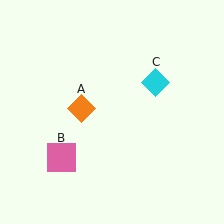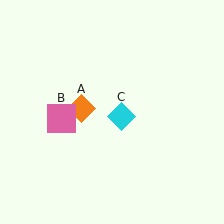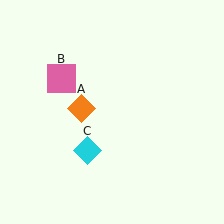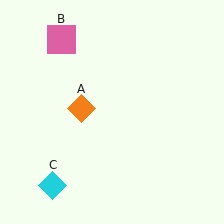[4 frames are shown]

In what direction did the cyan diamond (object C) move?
The cyan diamond (object C) moved down and to the left.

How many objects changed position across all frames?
2 objects changed position: pink square (object B), cyan diamond (object C).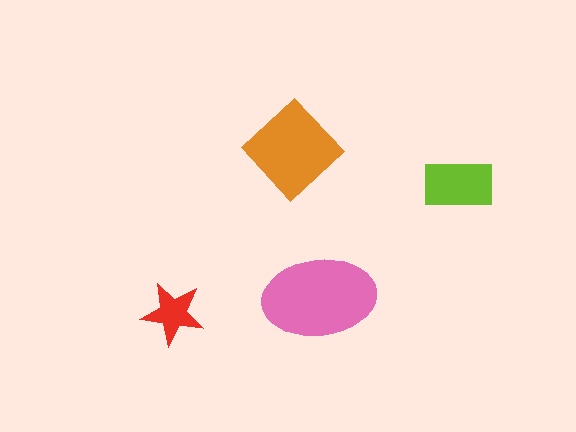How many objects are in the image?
There are 4 objects in the image.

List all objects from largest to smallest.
The pink ellipse, the orange diamond, the lime rectangle, the red star.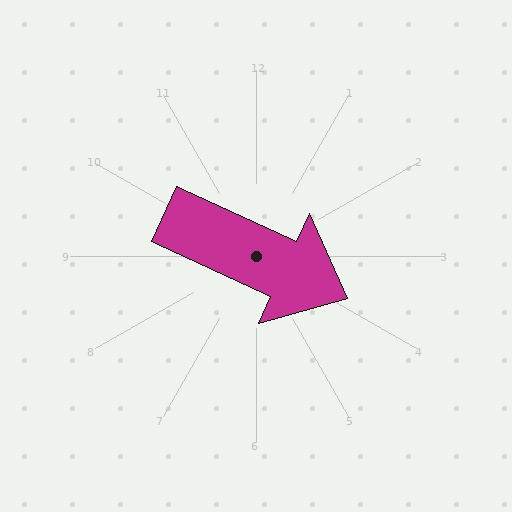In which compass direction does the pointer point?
Southeast.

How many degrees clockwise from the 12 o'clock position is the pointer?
Approximately 115 degrees.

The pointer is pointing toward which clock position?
Roughly 4 o'clock.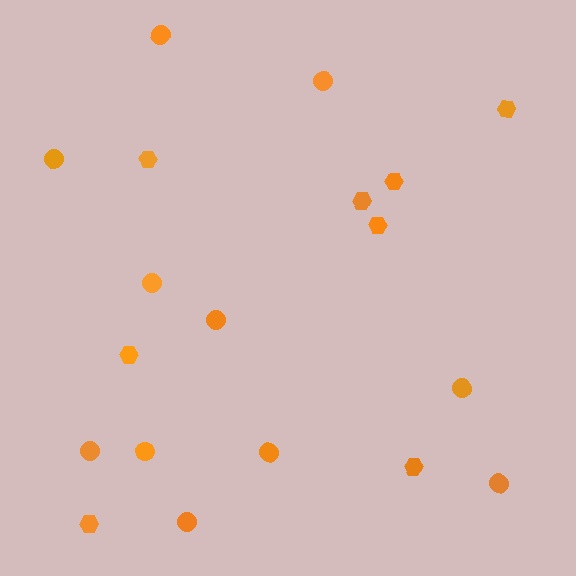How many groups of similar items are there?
There are 2 groups: one group of hexagons (8) and one group of circles (11).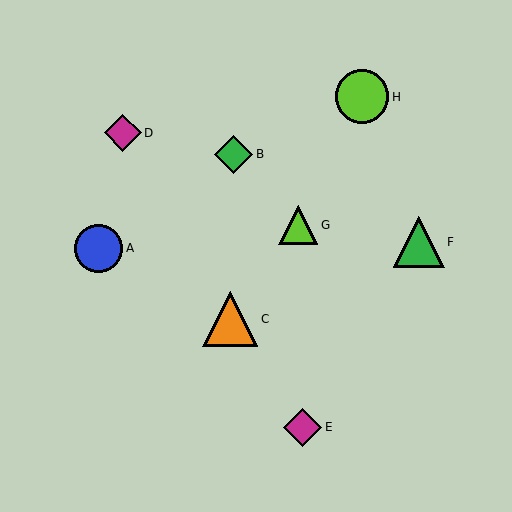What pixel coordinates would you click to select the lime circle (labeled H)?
Click at (362, 97) to select the lime circle H.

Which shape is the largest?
The orange triangle (labeled C) is the largest.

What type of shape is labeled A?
Shape A is a blue circle.